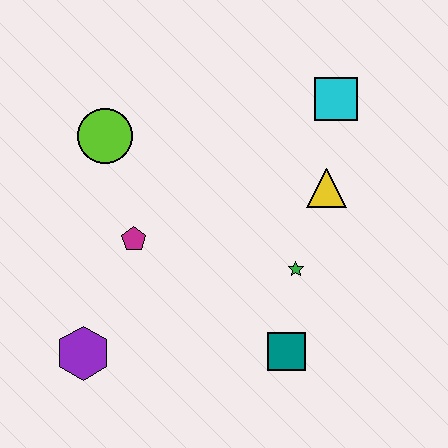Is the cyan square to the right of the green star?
Yes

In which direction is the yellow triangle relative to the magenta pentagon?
The yellow triangle is to the right of the magenta pentagon.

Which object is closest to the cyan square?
The yellow triangle is closest to the cyan square.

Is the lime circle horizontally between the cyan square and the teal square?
No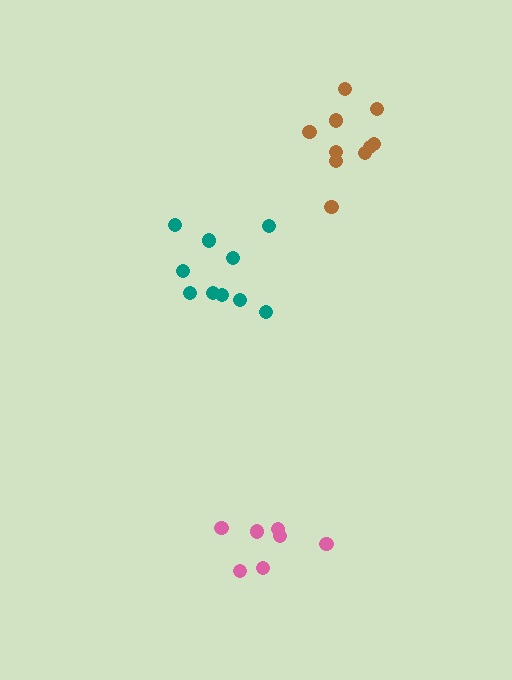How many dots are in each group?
Group 1: 7 dots, Group 2: 10 dots, Group 3: 10 dots (27 total).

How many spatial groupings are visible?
There are 3 spatial groupings.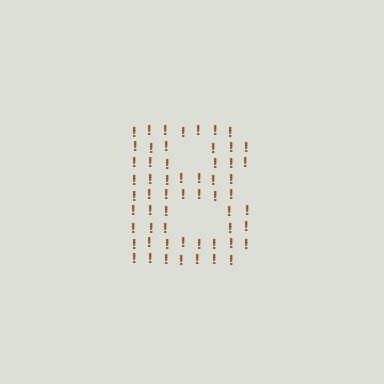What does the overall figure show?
The overall figure shows the letter B.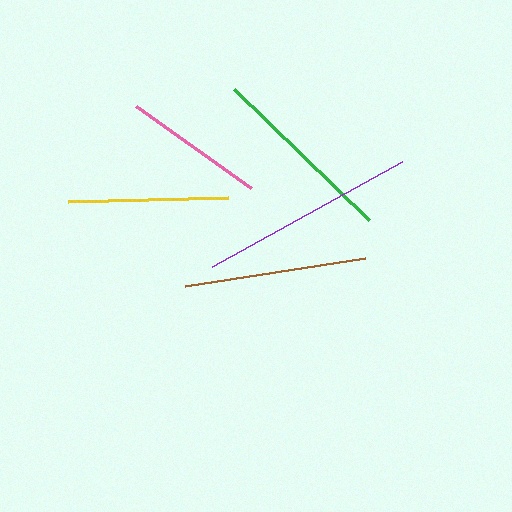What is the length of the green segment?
The green segment is approximately 188 pixels long.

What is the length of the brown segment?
The brown segment is approximately 182 pixels long.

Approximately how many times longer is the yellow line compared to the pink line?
The yellow line is approximately 1.1 times the length of the pink line.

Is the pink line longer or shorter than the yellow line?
The yellow line is longer than the pink line.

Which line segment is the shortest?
The pink line is the shortest at approximately 142 pixels.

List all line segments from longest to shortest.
From longest to shortest: purple, green, brown, yellow, pink.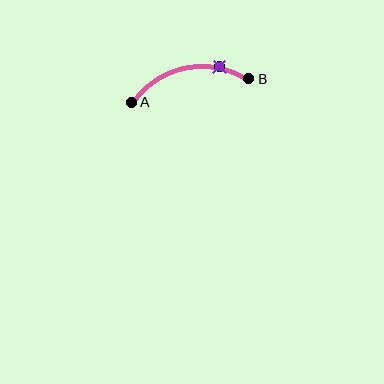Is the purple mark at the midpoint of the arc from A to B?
No. The purple mark lies on the arc but is closer to endpoint B. The arc midpoint would be at the point on the curve equidistant along the arc from both A and B.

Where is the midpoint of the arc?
The arc midpoint is the point on the curve farthest from the straight line joining A and B. It sits above that line.